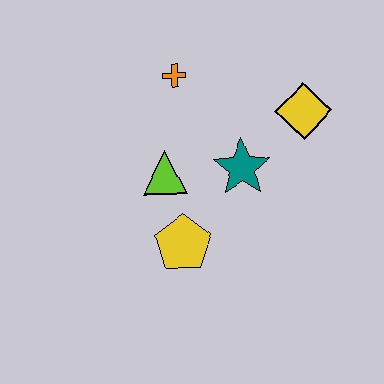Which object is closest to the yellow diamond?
The teal star is closest to the yellow diamond.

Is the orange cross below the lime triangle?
No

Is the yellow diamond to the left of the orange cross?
No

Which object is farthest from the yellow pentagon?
The yellow diamond is farthest from the yellow pentagon.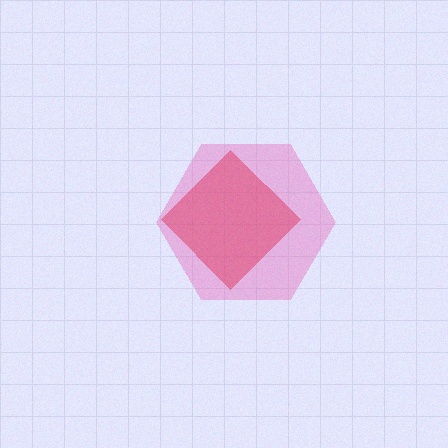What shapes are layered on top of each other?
The layered shapes are: a red diamond, a pink hexagon.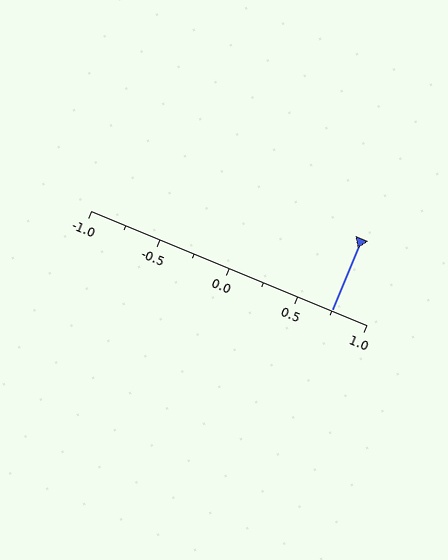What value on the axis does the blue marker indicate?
The marker indicates approximately 0.75.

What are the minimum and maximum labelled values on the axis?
The axis runs from -1.0 to 1.0.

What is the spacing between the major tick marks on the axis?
The major ticks are spaced 0.5 apart.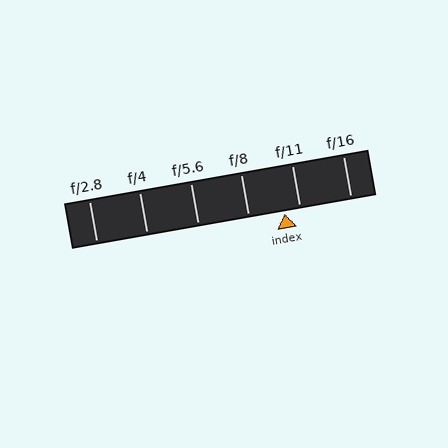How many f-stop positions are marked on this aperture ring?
There are 6 f-stop positions marked.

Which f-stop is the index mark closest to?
The index mark is closest to f/11.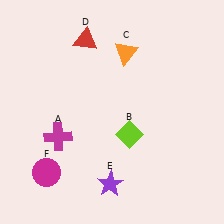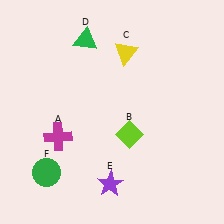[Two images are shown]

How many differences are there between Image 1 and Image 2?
There are 3 differences between the two images.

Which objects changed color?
C changed from orange to yellow. D changed from red to green. F changed from magenta to green.